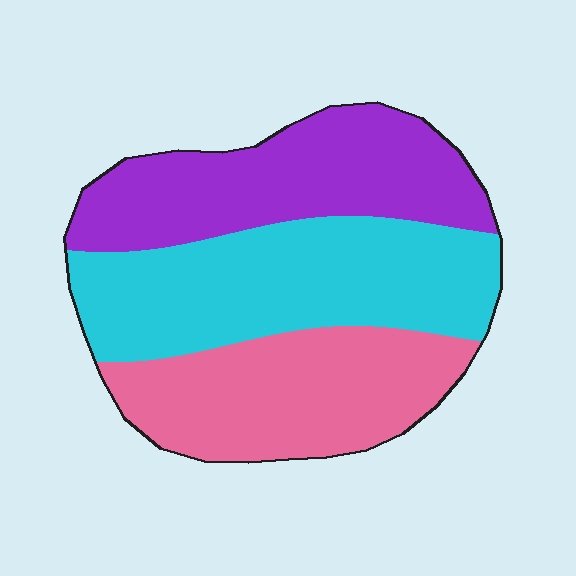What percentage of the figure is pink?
Pink covers roughly 30% of the figure.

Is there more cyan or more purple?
Cyan.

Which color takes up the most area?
Cyan, at roughly 40%.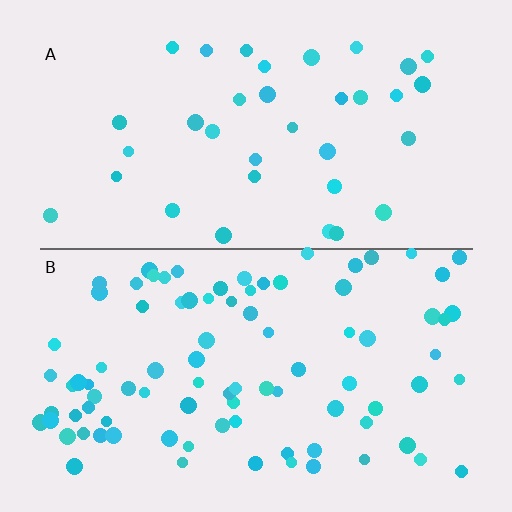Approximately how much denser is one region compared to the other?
Approximately 2.5× — region B over region A.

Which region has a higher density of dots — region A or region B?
B (the bottom).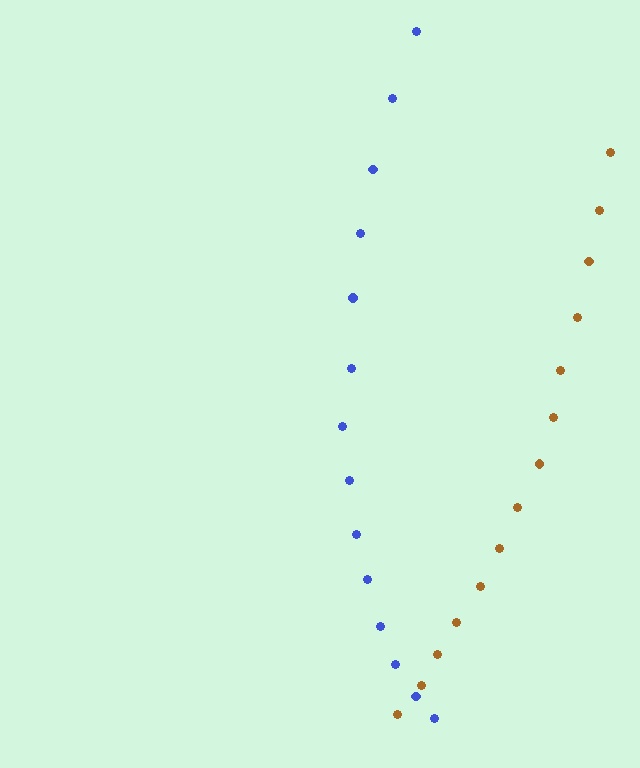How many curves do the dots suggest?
There are 2 distinct paths.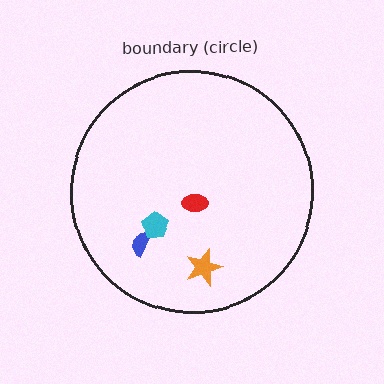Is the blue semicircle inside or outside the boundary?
Inside.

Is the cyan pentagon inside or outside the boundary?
Inside.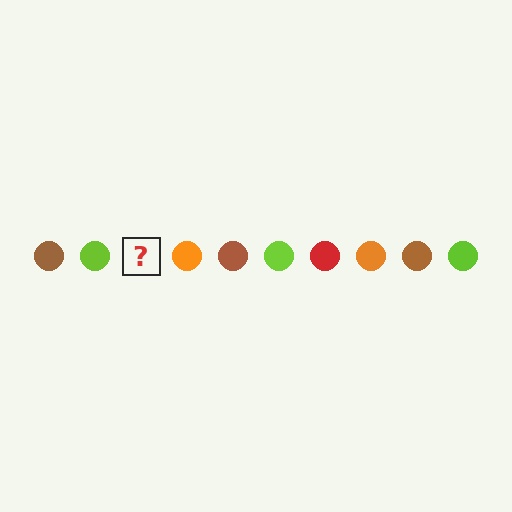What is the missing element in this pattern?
The missing element is a red circle.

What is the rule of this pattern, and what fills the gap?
The rule is that the pattern cycles through brown, lime, red, orange circles. The gap should be filled with a red circle.